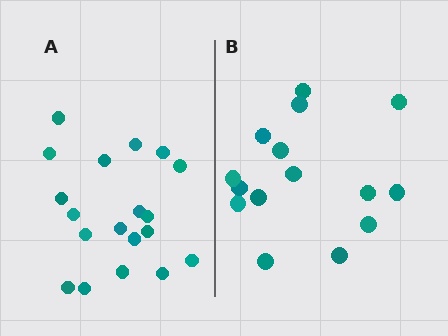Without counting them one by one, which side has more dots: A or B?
Region A (the left region) has more dots.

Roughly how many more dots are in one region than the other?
Region A has about 4 more dots than region B.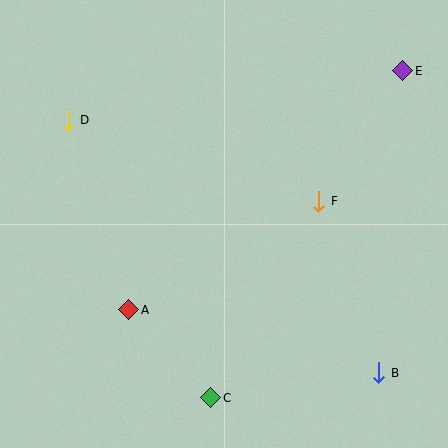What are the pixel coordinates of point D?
Point D is at (68, 120).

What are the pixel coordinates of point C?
Point C is at (211, 398).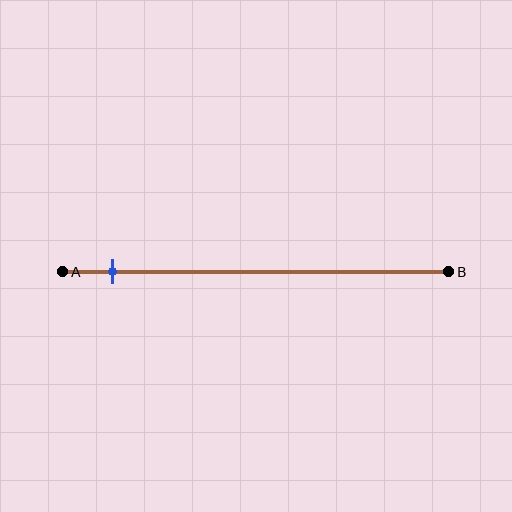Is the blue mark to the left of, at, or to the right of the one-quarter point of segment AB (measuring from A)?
The blue mark is to the left of the one-quarter point of segment AB.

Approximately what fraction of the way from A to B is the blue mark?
The blue mark is approximately 15% of the way from A to B.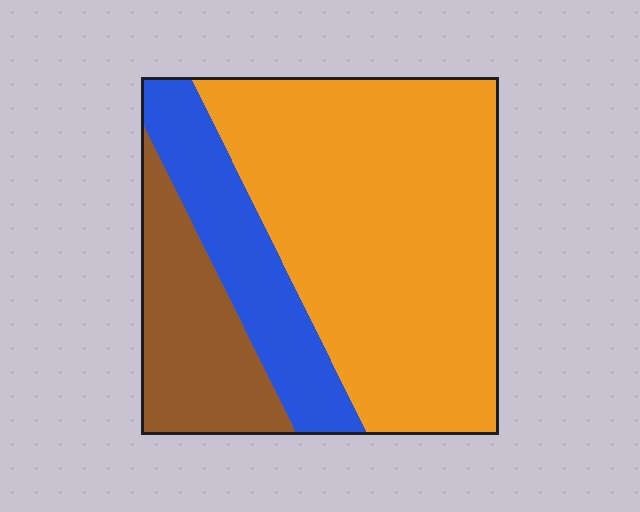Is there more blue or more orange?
Orange.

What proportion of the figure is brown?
Brown takes up about one fifth (1/5) of the figure.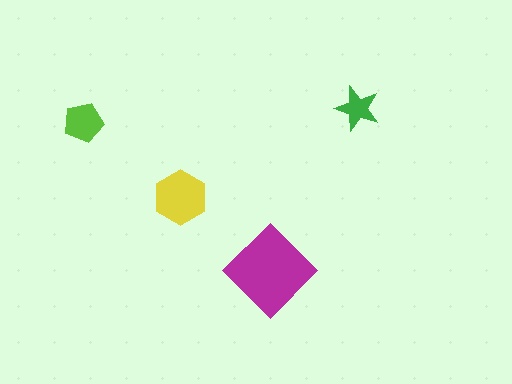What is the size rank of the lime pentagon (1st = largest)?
3rd.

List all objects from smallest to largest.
The green star, the lime pentagon, the yellow hexagon, the magenta diamond.